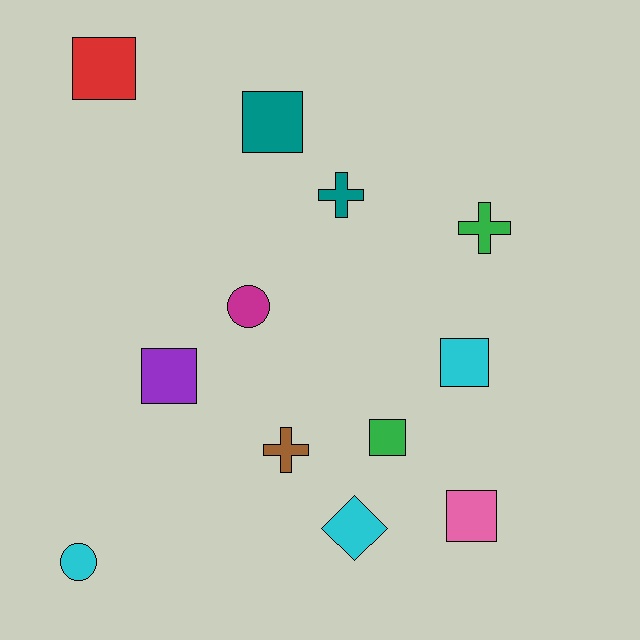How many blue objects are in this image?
There are no blue objects.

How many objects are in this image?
There are 12 objects.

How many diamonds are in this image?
There is 1 diamond.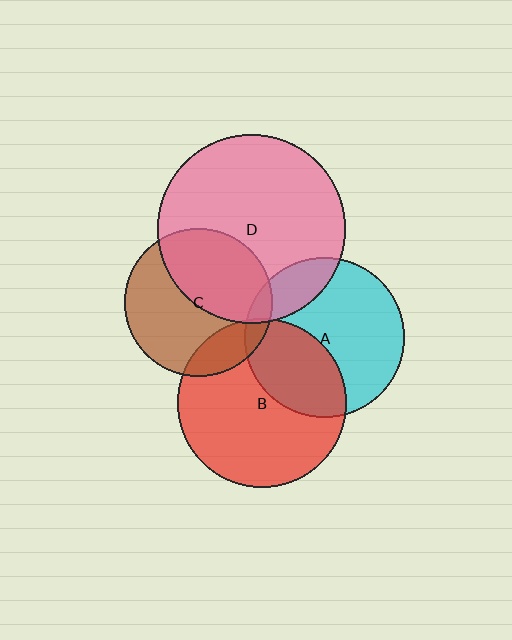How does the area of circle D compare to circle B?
Approximately 1.3 times.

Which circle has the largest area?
Circle D (pink).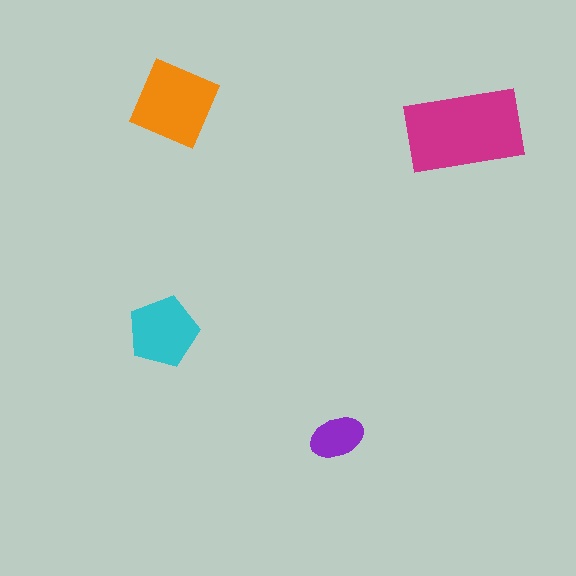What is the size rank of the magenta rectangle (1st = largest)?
1st.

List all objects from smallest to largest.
The purple ellipse, the cyan pentagon, the orange diamond, the magenta rectangle.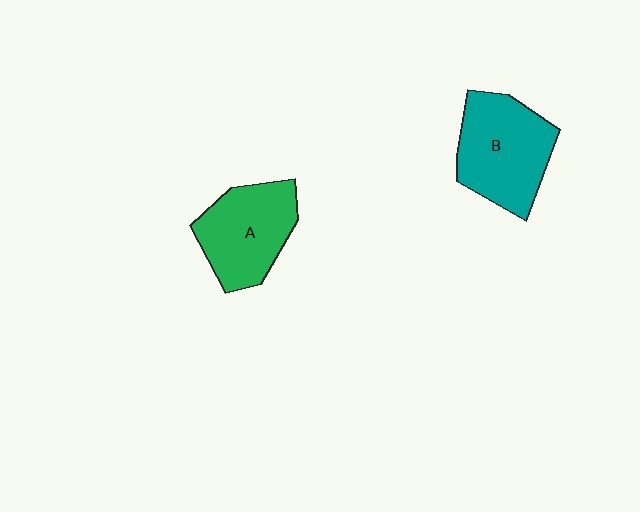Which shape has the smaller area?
Shape A (green).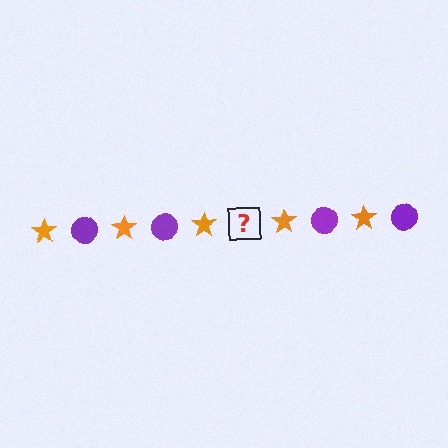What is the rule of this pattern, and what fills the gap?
The rule is that the pattern alternates between orange star and purple circle. The gap should be filled with a purple circle.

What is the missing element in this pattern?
The missing element is a purple circle.